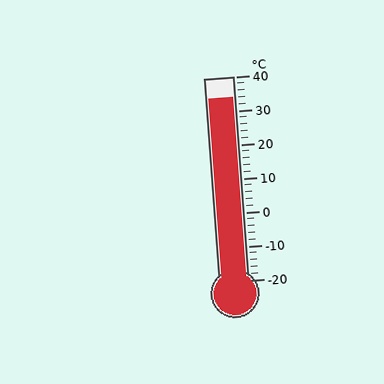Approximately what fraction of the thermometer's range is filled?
The thermometer is filled to approximately 90% of its range.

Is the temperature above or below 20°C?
The temperature is above 20°C.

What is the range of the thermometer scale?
The thermometer scale ranges from -20°C to 40°C.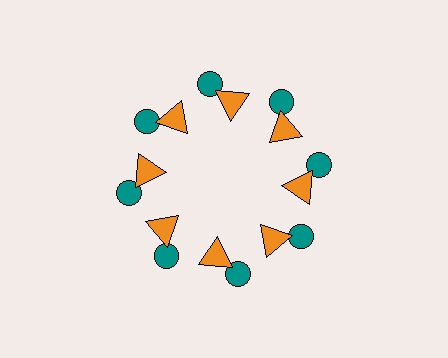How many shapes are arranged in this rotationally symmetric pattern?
There are 16 shapes, arranged in 8 groups of 2.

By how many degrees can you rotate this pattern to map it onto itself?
The pattern maps onto itself every 45 degrees of rotation.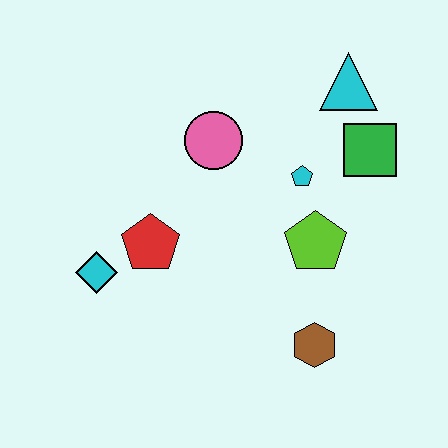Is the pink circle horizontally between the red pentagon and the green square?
Yes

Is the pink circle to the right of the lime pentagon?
No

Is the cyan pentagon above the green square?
No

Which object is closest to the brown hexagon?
The lime pentagon is closest to the brown hexagon.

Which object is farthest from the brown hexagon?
The cyan triangle is farthest from the brown hexagon.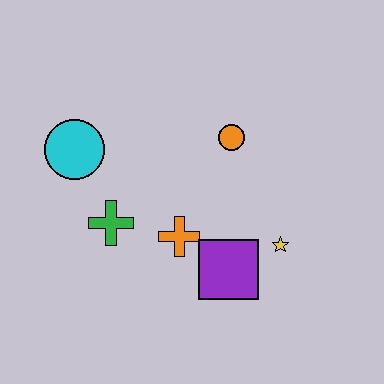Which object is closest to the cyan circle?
The green cross is closest to the cyan circle.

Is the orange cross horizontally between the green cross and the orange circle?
Yes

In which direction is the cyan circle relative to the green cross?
The cyan circle is above the green cross.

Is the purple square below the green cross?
Yes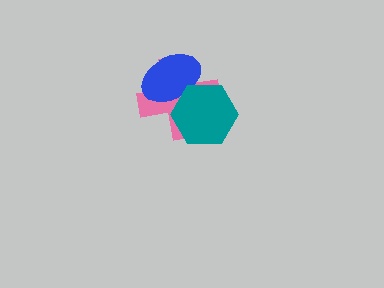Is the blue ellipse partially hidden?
Yes, it is partially covered by another shape.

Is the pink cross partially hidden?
Yes, it is partially covered by another shape.